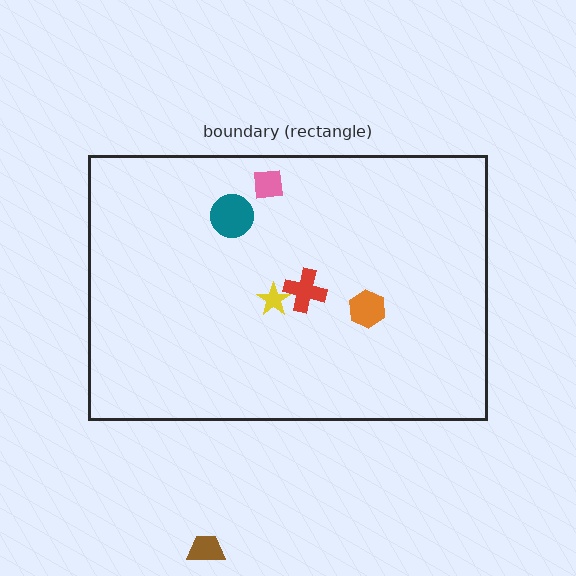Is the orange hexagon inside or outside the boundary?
Inside.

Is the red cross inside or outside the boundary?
Inside.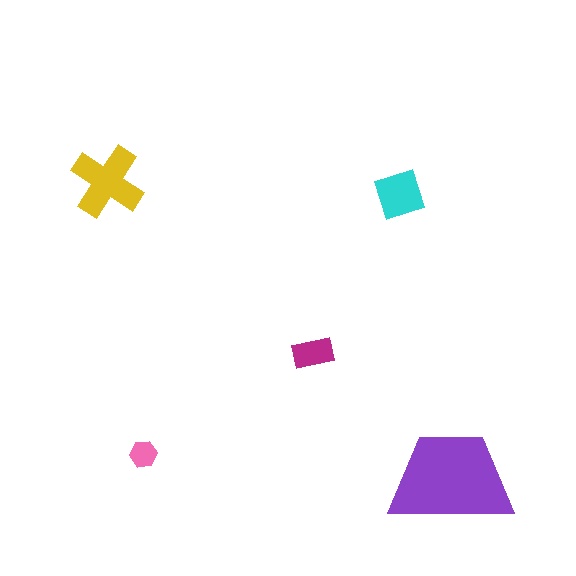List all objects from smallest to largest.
The pink hexagon, the magenta rectangle, the cyan square, the yellow cross, the purple trapezoid.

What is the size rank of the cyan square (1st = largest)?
3rd.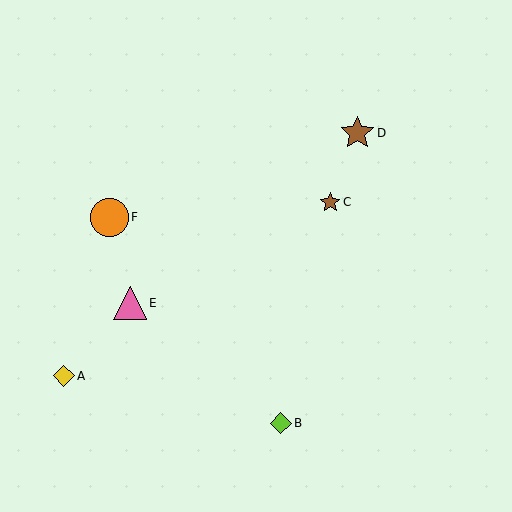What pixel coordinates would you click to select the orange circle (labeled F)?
Click at (109, 217) to select the orange circle F.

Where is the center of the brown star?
The center of the brown star is at (357, 133).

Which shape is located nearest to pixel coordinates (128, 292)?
The pink triangle (labeled E) at (130, 303) is nearest to that location.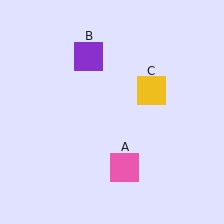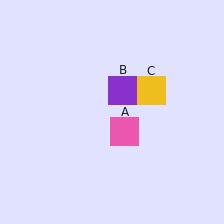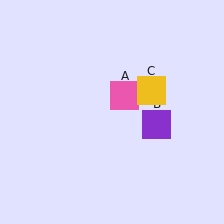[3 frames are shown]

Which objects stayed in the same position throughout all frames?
Yellow square (object C) remained stationary.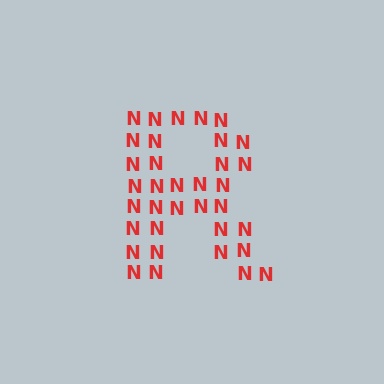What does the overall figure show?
The overall figure shows the letter R.